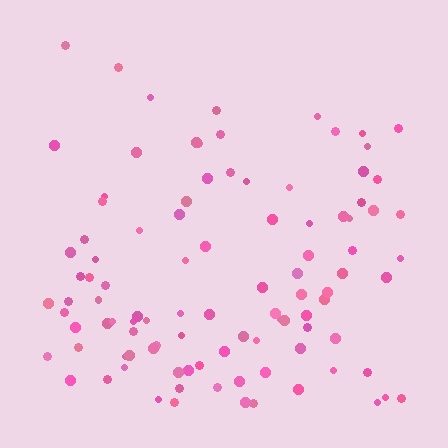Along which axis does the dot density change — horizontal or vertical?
Vertical.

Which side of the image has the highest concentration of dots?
The bottom.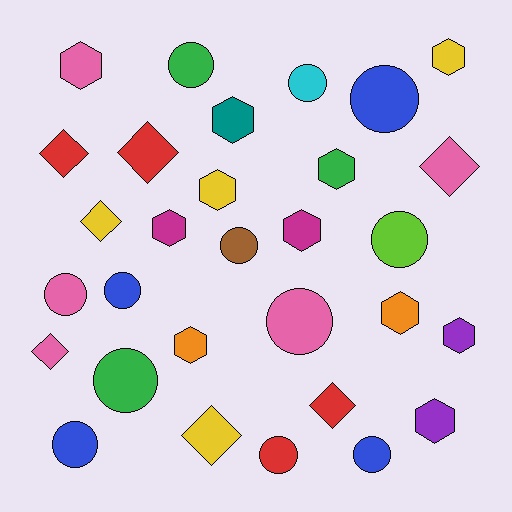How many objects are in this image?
There are 30 objects.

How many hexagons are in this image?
There are 11 hexagons.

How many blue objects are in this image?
There are 4 blue objects.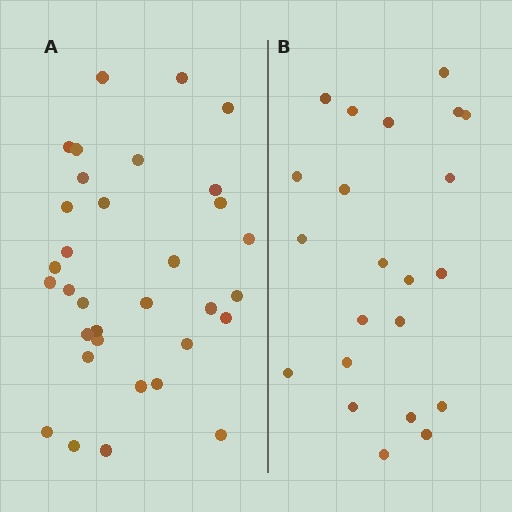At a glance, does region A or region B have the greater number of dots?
Region A (the left region) has more dots.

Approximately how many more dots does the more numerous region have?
Region A has roughly 12 or so more dots than region B.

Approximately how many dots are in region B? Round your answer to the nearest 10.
About 20 dots. (The exact count is 22, which rounds to 20.)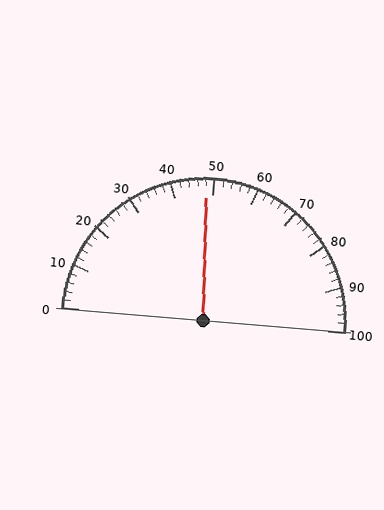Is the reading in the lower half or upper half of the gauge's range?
The reading is in the lower half of the range (0 to 100).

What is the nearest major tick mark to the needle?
The nearest major tick mark is 50.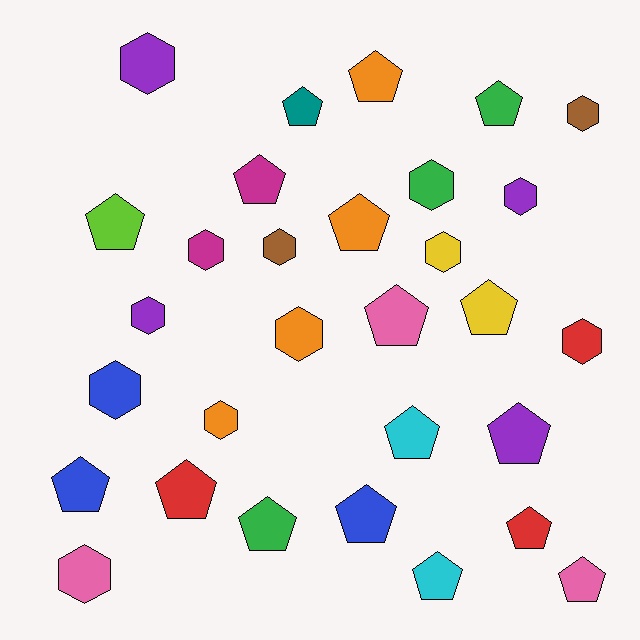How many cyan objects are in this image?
There are 2 cyan objects.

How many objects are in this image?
There are 30 objects.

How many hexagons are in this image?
There are 13 hexagons.